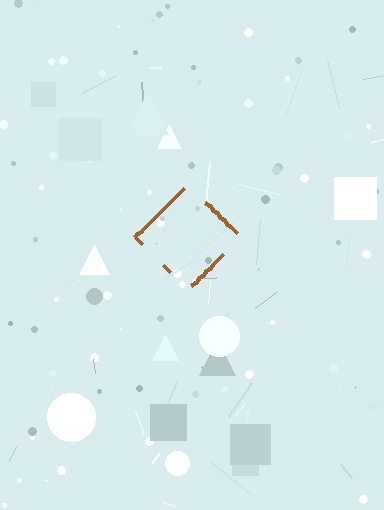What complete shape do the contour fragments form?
The contour fragments form a diamond.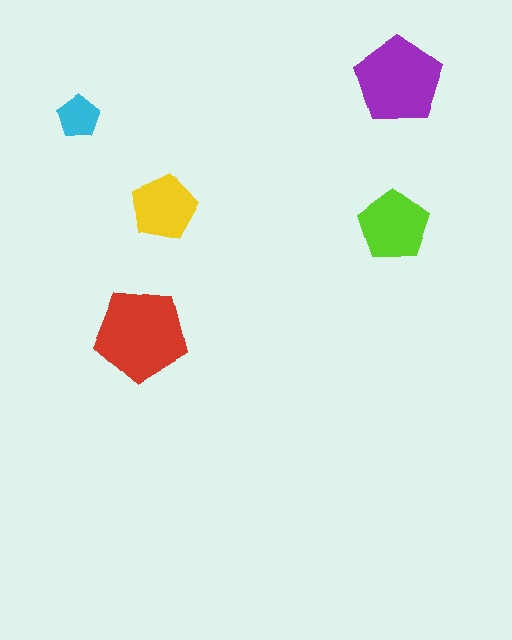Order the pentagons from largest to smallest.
the red one, the purple one, the lime one, the yellow one, the cyan one.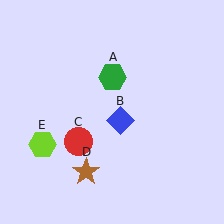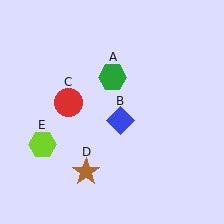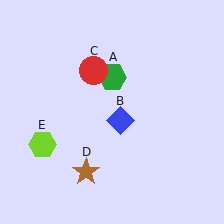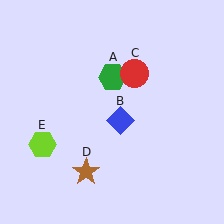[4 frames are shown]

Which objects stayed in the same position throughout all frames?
Green hexagon (object A) and blue diamond (object B) and brown star (object D) and lime hexagon (object E) remained stationary.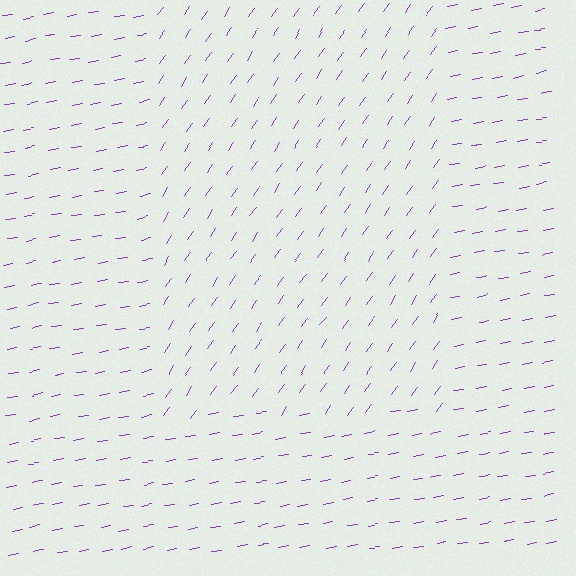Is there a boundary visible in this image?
Yes, there is a texture boundary formed by a change in line orientation.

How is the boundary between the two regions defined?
The boundary is defined purely by a change in line orientation (approximately 45 degrees difference). All lines are the same color and thickness.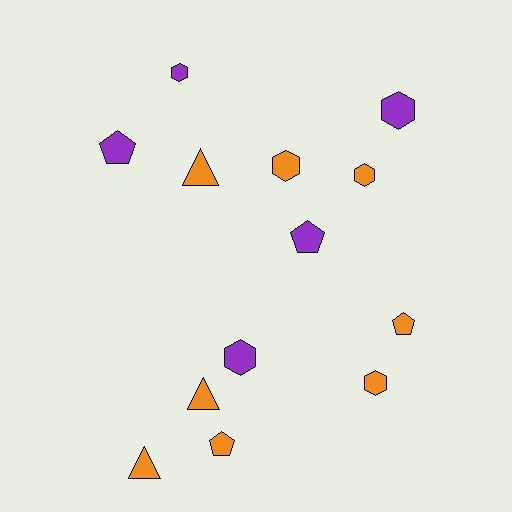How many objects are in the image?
There are 13 objects.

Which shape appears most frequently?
Hexagon, with 6 objects.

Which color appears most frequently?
Orange, with 8 objects.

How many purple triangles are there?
There are no purple triangles.